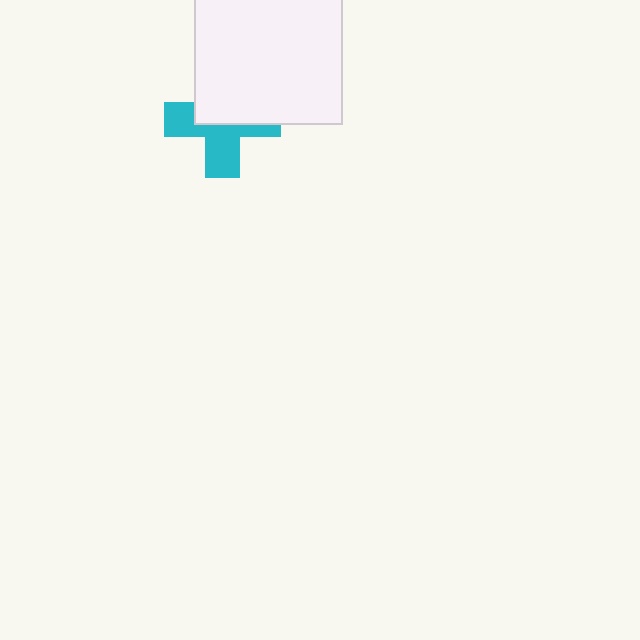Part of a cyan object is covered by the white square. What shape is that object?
It is a cross.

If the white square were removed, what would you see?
You would see the complete cyan cross.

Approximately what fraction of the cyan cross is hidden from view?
Roughly 50% of the cyan cross is hidden behind the white square.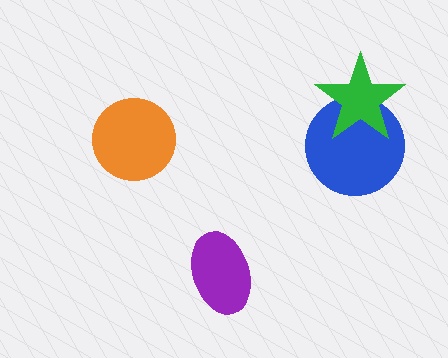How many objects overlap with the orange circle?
0 objects overlap with the orange circle.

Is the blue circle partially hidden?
Yes, it is partially covered by another shape.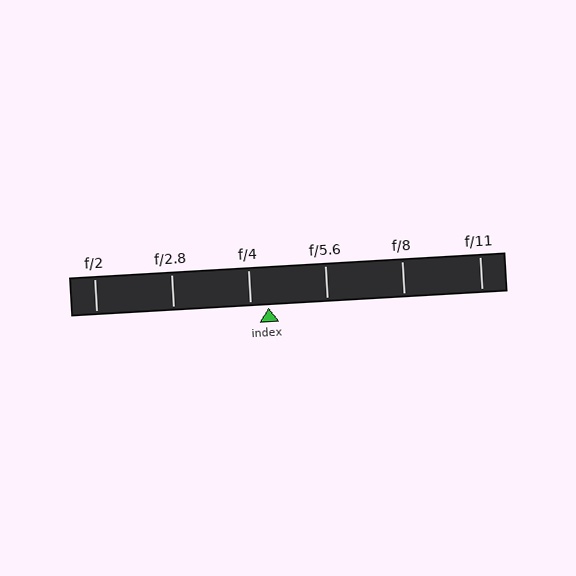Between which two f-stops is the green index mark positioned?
The index mark is between f/4 and f/5.6.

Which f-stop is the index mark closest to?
The index mark is closest to f/4.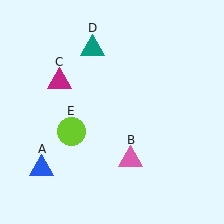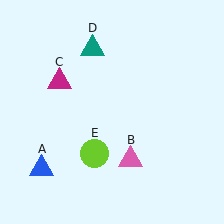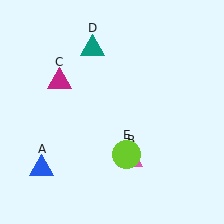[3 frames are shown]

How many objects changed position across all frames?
1 object changed position: lime circle (object E).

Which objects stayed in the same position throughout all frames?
Blue triangle (object A) and pink triangle (object B) and magenta triangle (object C) and teal triangle (object D) remained stationary.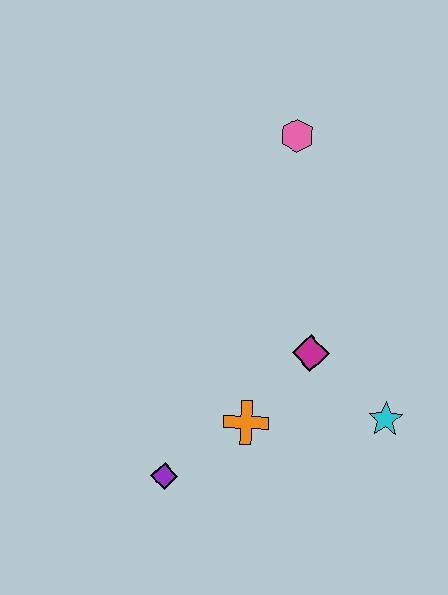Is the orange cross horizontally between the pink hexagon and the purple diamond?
Yes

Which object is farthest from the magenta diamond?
The pink hexagon is farthest from the magenta diamond.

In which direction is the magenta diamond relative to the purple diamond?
The magenta diamond is to the right of the purple diamond.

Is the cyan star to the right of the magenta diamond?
Yes